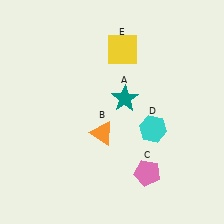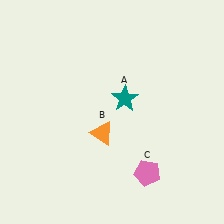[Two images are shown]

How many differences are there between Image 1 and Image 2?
There are 2 differences between the two images.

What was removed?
The yellow square (E), the cyan hexagon (D) were removed in Image 2.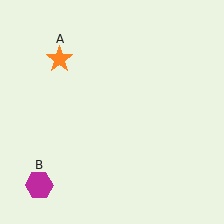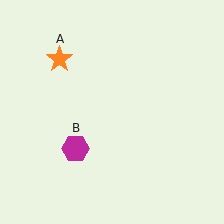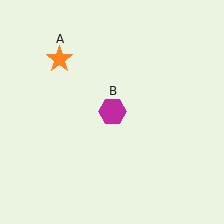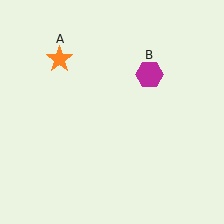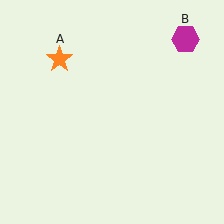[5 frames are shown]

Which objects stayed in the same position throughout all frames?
Orange star (object A) remained stationary.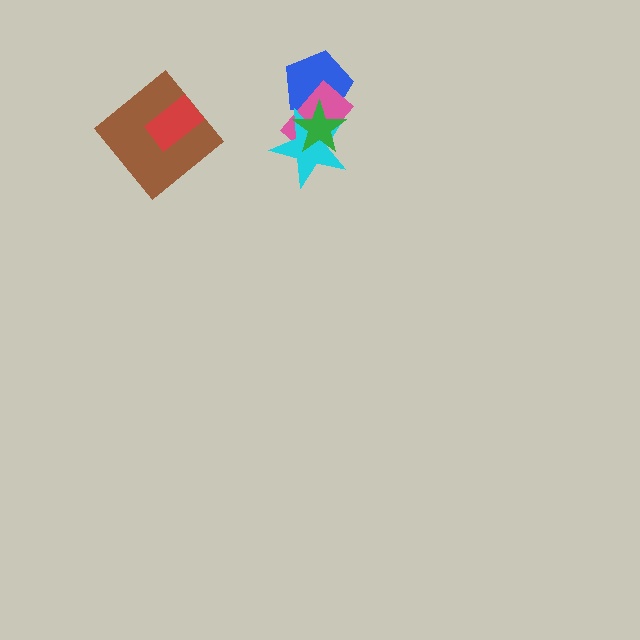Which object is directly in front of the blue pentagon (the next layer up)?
The pink rectangle is directly in front of the blue pentagon.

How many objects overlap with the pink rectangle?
3 objects overlap with the pink rectangle.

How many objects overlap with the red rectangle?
1 object overlaps with the red rectangle.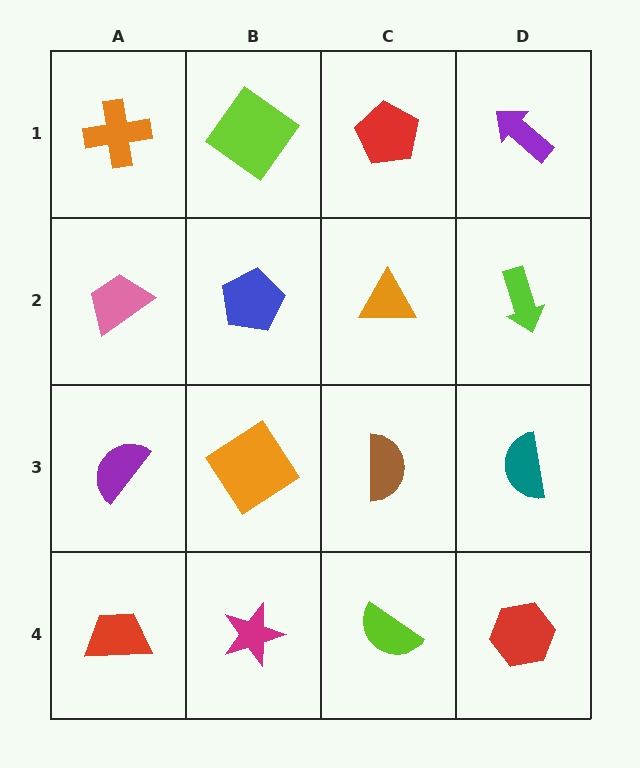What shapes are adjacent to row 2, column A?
An orange cross (row 1, column A), a purple semicircle (row 3, column A), a blue pentagon (row 2, column B).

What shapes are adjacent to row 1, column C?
An orange triangle (row 2, column C), a lime diamond (row 1, column B), a purple arrow (row 1, column D).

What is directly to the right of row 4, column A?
A magenta star.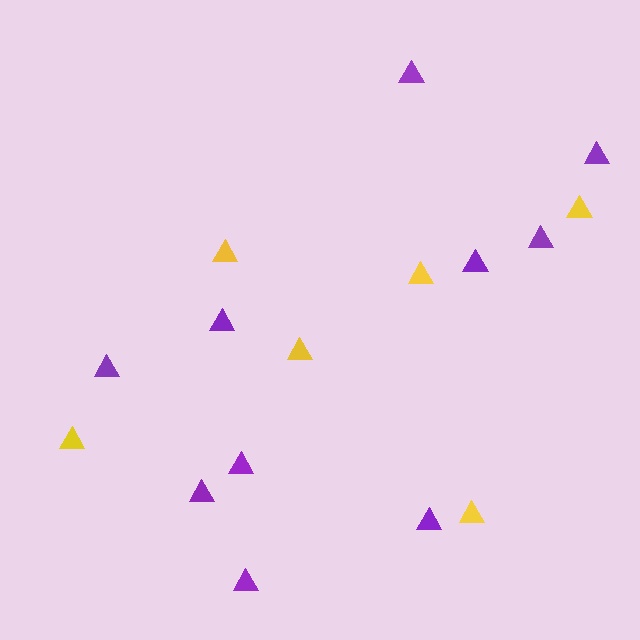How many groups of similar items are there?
There are 2 groups: one group of purple triangles (10) and one group of yellow triangles (6).